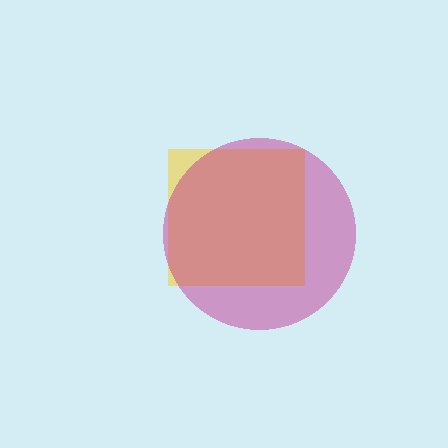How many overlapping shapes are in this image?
There are 2 overlapping shapes in the image.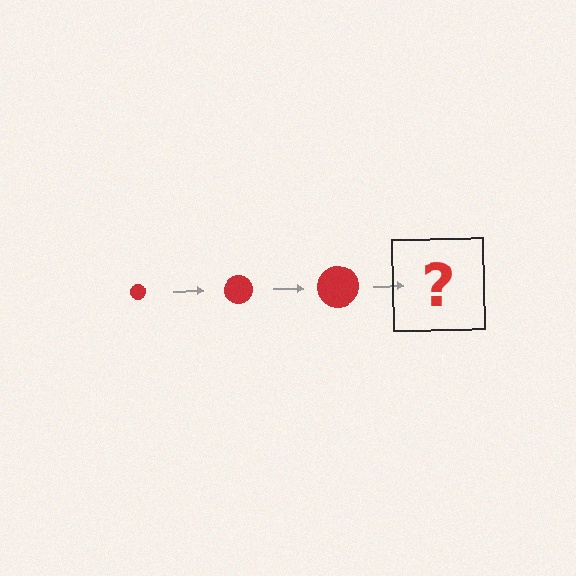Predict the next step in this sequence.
The next step is a red circle, larger than the previous one.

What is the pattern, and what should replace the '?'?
The pattern is that the circle gets progressively larger each step. The '?' should be a red circle, larger than the previous one.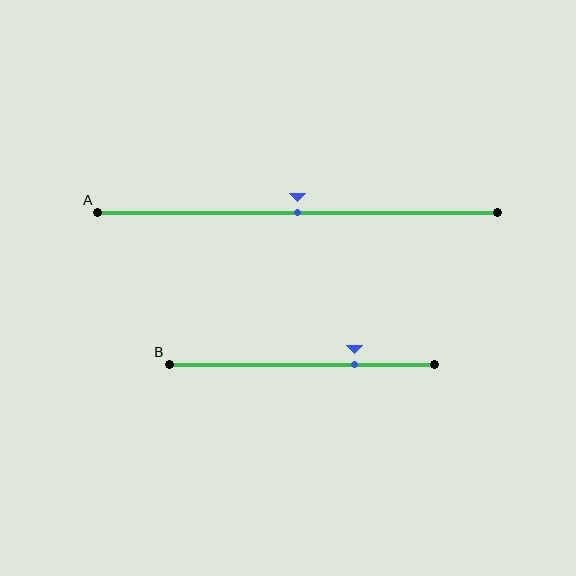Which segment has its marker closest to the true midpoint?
Segment A has its marker closest to the true midpoint.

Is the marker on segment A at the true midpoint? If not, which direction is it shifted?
Yes, the marker on segment A is at the true midpoint.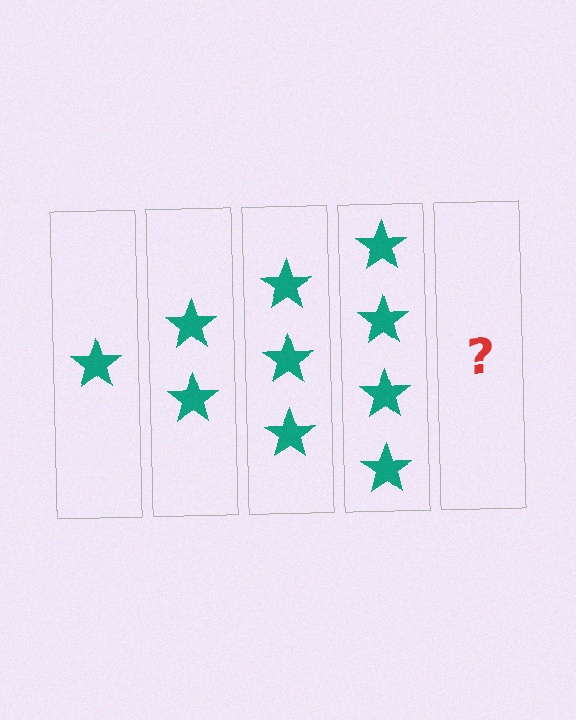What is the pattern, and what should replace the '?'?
The pattern is that each step adds one more star. The '?' should be 5 stars.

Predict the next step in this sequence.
The next step is 5 stars.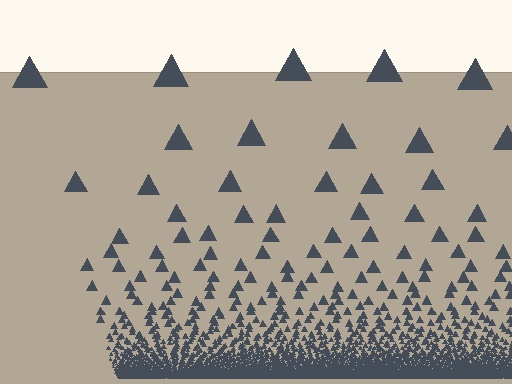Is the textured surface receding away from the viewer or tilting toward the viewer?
The surface appears to tilt toward the viewer. Texture elements get larger and sparser toward the top.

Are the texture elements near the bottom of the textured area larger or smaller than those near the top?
Smaller. The gradient is inverted — elements near the bottom are smaller and denser.